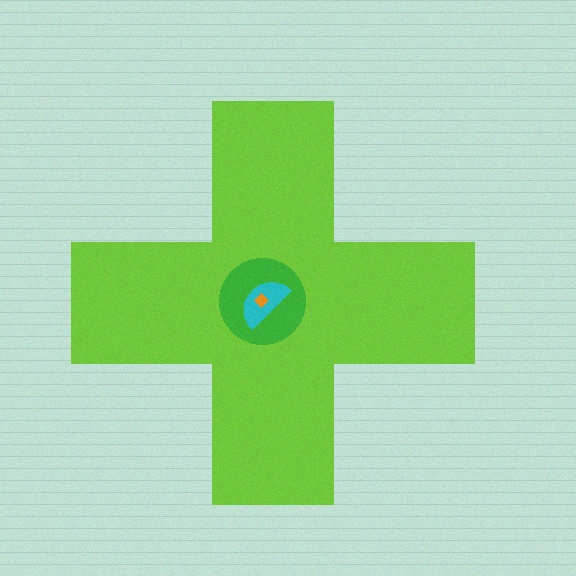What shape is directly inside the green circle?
The cyan semicircle.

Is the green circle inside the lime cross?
Yes.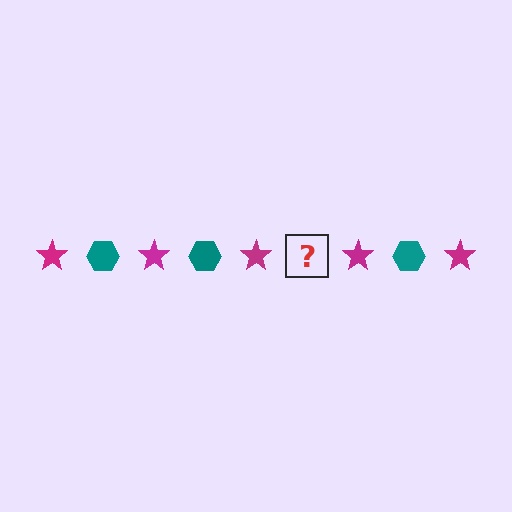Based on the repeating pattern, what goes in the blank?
The blank should be a teal hexagon.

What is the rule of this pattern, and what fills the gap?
The rule is that the pattern alternates between magenta star and teal hexagon. The gap should be filled with a teal hexagon.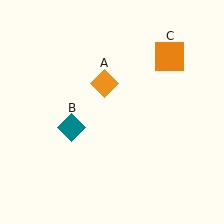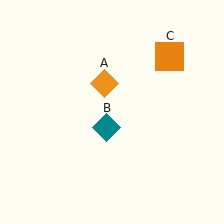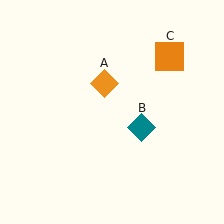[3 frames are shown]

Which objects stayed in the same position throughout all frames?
Orange diamond (object A) and orange square (object C) remained stationary.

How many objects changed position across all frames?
1 object changed position: teal diamond (object B).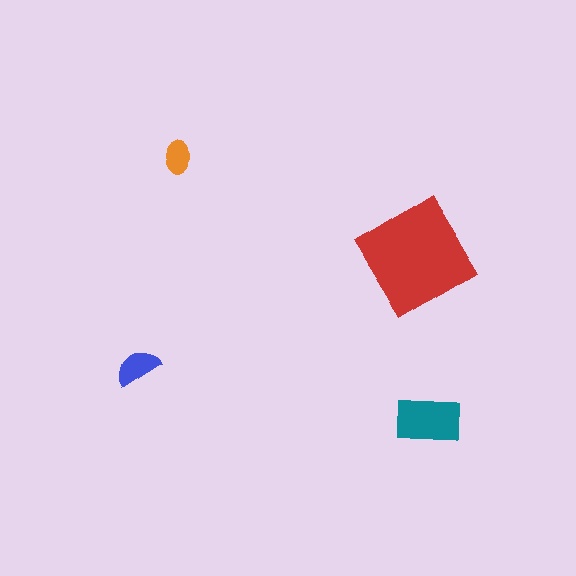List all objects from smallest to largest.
The orange ellipse, the blue semicircle, the teal rectangle, the red diamond.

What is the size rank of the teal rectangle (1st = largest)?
2nd.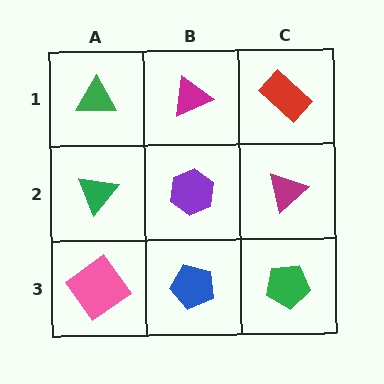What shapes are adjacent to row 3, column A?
A green triangle (row 2, column A), a blue pentagon (row 3, column B).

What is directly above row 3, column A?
A green triangle.